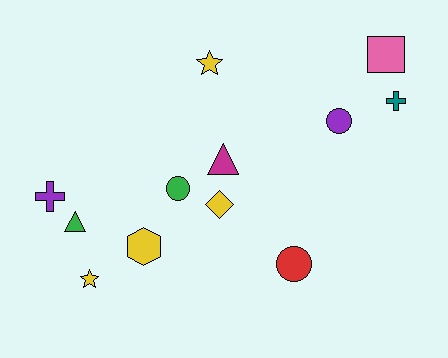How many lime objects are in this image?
There are no lime objects.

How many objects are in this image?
There are 12 objects.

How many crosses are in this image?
There are 2 crosses.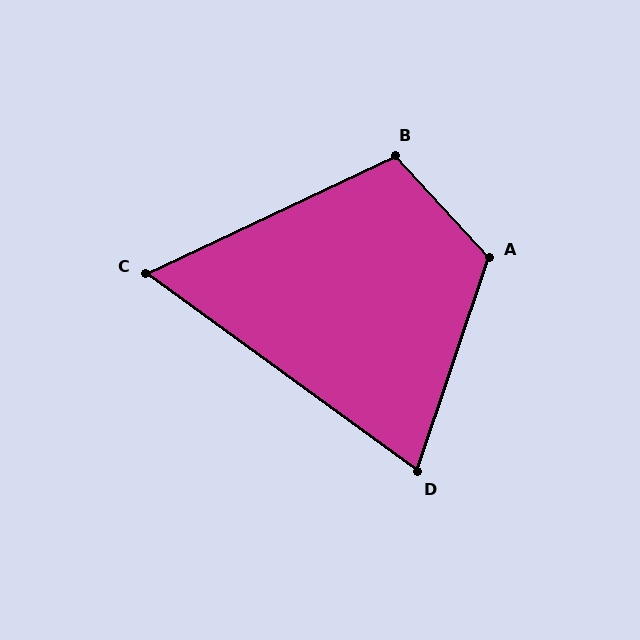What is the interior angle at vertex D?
Approximately 72 degrees (acute).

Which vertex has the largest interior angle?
A, at approximately 119 degrees.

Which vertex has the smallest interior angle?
C, at approximately 61 degrees.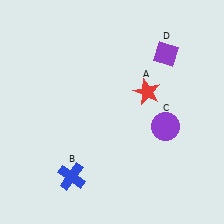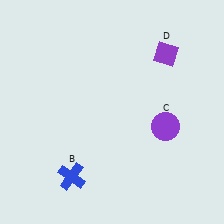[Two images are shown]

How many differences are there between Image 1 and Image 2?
There is 1 difference between the two images.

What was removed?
The red star (A) was removed in Image 2.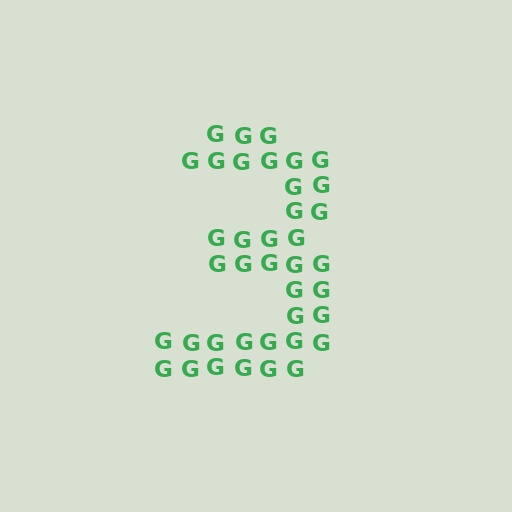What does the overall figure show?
The overall figure shows the digit 3.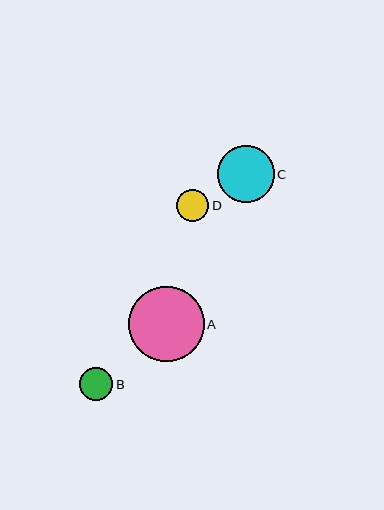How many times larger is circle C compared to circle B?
Circle C is approximately 1.7 times the size of circle B.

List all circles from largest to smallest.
From largest to smallest: A, C, B, D.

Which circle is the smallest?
Circle D is the smallest with a size of approximately 33 pixels.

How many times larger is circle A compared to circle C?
Circle A is approximately 1.3 times the size of circle C.